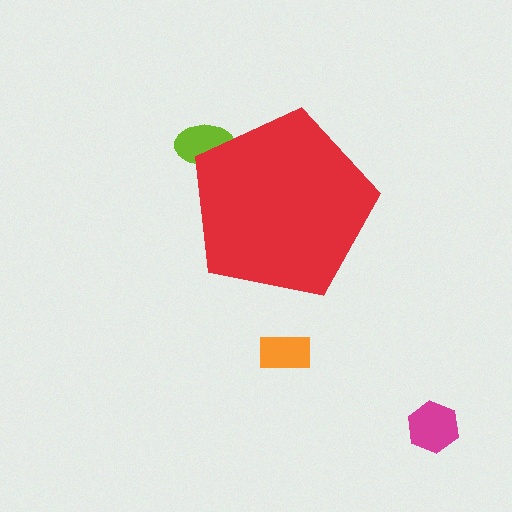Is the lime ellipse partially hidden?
Yes, the lime ellipse is partially hidden behind the red pentagon.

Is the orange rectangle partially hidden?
No, the orange rectangle is fully visible.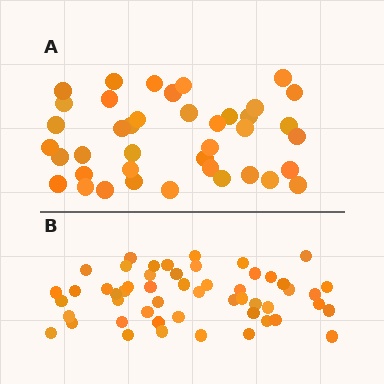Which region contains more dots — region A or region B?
Region B (the bottom region) has more dots.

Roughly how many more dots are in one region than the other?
Region B has roughly 12 or so more dots than region A.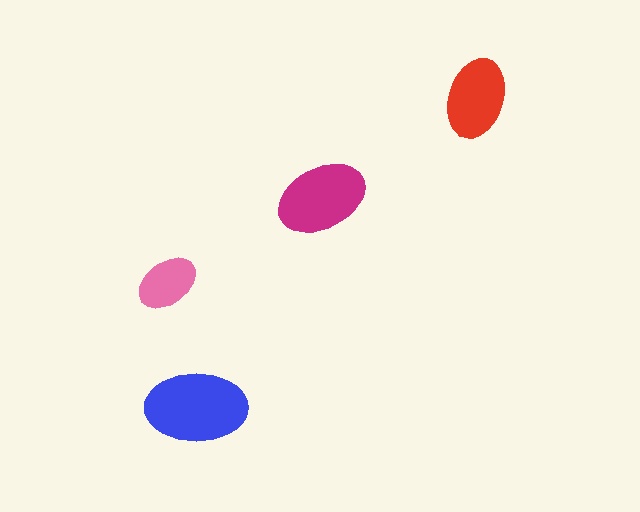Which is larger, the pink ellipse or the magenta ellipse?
The magenta one.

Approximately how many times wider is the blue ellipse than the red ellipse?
About 1.5 times wider.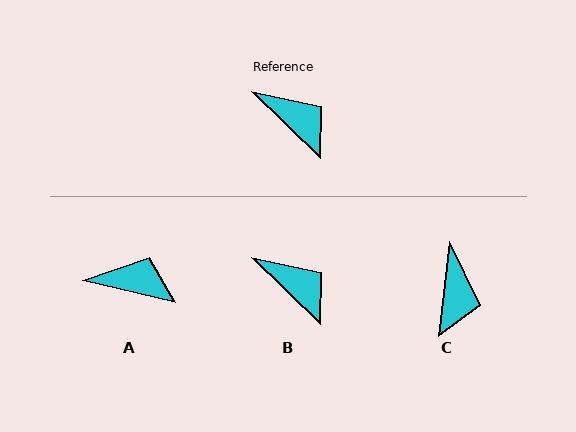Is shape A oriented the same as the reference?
No, it is off by about 31 degrees.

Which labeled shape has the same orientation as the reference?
B.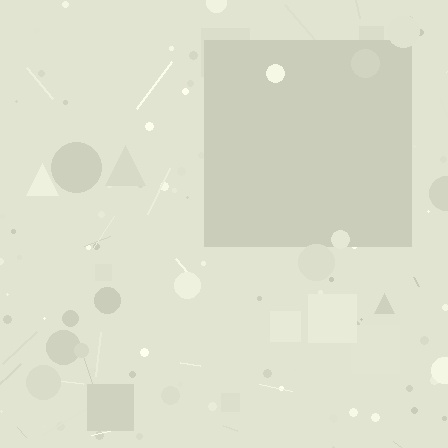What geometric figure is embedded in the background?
A square is embedded in the background.